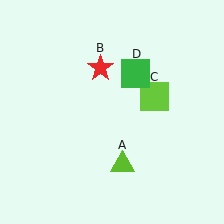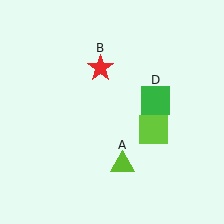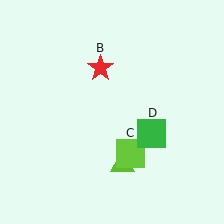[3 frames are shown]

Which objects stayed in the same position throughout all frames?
Lime triangle (object A) and red star (object B) remained stationary.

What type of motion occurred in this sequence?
The lime square (object C), green square (object D) rotated clockwise around the center of the scene.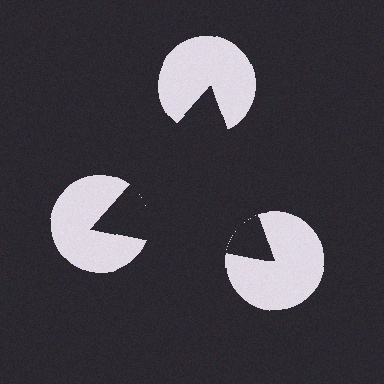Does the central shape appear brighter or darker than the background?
It typically appears slightly darker than the background, even though no actual brightness change is drawn.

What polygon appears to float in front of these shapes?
An illusory triangle — its edges are inferred from the aligned wedge cuts in the pac-man discs, not physically drawn.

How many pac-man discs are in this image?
There are 3 — one at each vertex of the illusory triangle.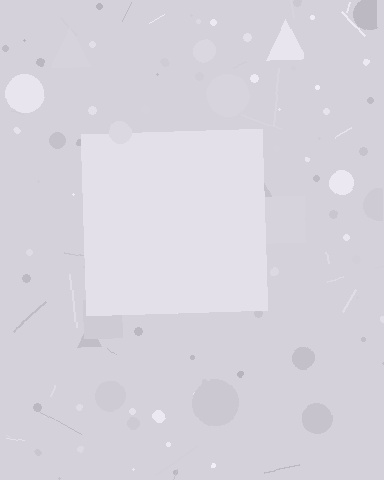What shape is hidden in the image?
A square is hidden in the image.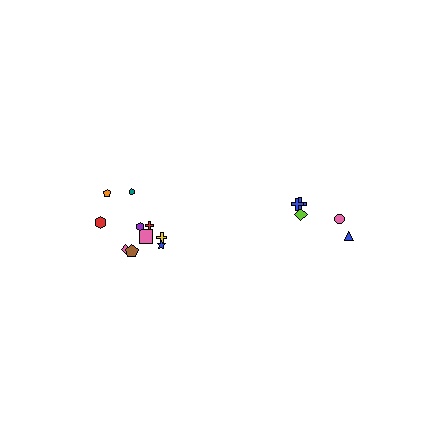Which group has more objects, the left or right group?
The left group.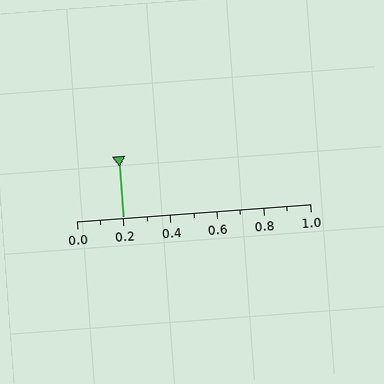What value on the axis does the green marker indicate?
The marker indicates approximately 0.2.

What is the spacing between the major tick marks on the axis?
The major ticks are spaced 0.2 apart.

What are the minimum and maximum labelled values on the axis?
The axis runs from 0.0 to 1.0.